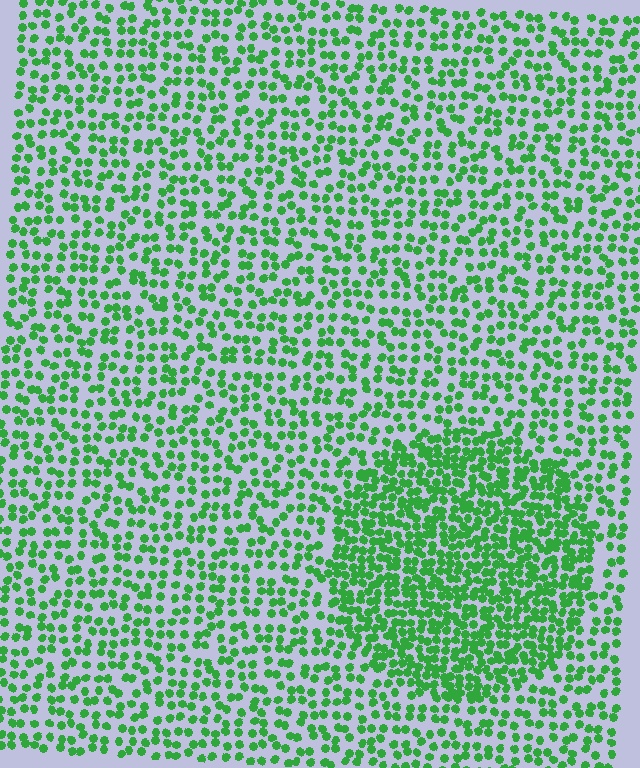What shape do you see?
I see a circle.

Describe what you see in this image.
The image contains small green elements arranged at two different densities. A circle-shaped region is visible where the elements are more densely packed than the surrounding area.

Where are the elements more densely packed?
The elements are more densely packed inside the circle boundary.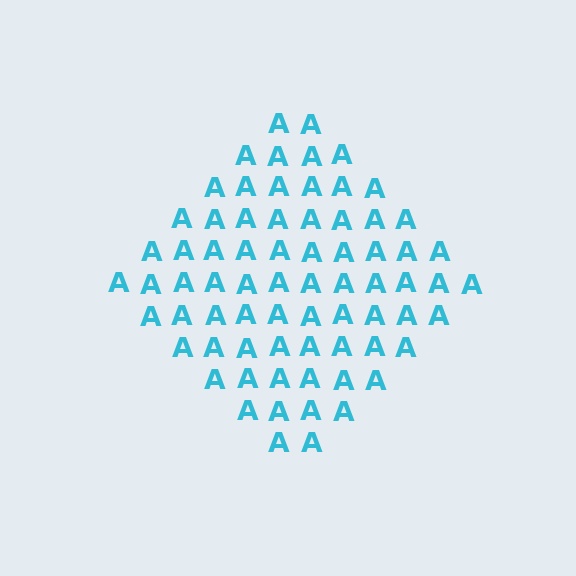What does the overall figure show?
The overall figure shows a diamond.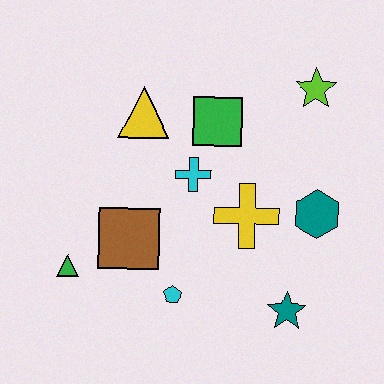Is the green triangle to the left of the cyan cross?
Yes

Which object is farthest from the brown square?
The lime star is farthest from the brown square.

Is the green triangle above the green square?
No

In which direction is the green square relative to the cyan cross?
The green square is above the cyan cross.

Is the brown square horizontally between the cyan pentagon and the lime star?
No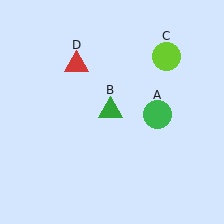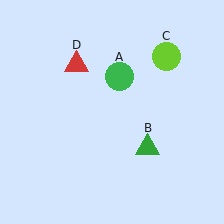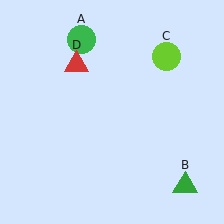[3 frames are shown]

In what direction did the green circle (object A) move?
The green circle (object A) moved up and to the left.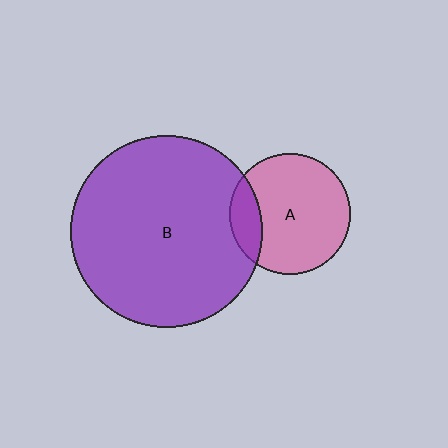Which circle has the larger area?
Circle B (purple).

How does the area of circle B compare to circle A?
Approximately 2.5 times.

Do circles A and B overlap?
Yes.